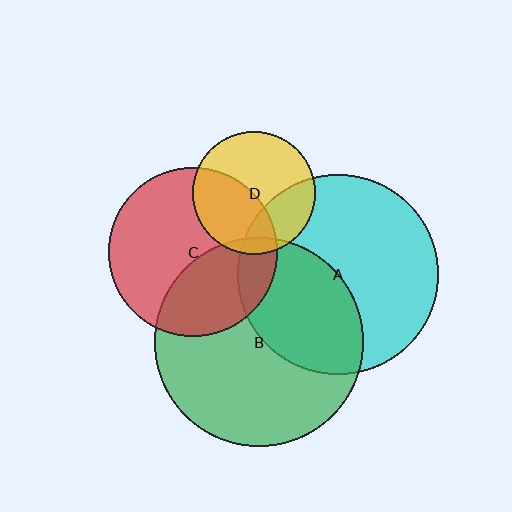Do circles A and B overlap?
Yes.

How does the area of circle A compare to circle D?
Approximately 2.6 times.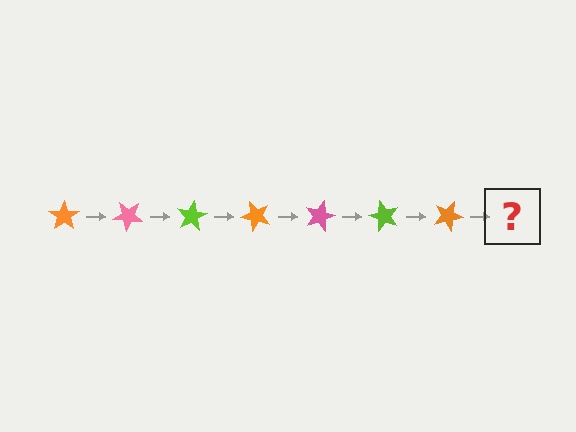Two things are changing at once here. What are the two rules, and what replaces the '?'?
The two rules are that it rotates 40 degrees each step and the color cycles through orange, pink, and lime. The '?' should be a pink star, rotated 280 degrees from the start.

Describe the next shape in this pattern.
It should be a pink star, rotated 280 degrees from the start.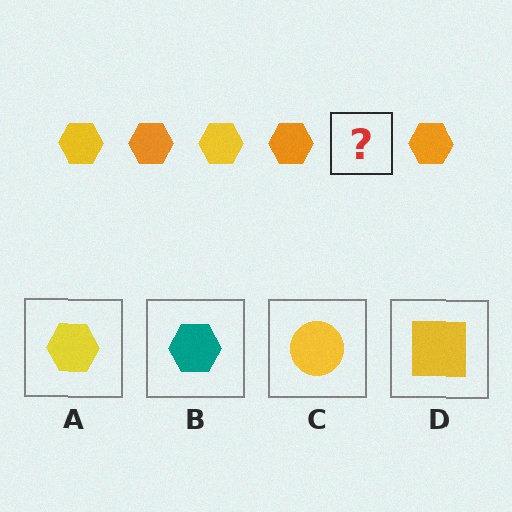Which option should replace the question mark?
Option A.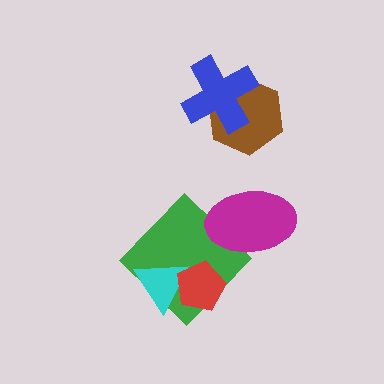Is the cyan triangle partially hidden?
Yes, it is partially covered by another shape.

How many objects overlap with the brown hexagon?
1 object overlaps with the brown hexagon.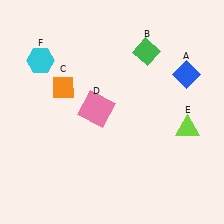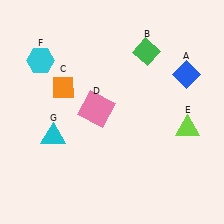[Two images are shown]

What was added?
A cyan triangle (G) was added in Image 2.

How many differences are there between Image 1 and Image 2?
There is 1 difference between the two images.